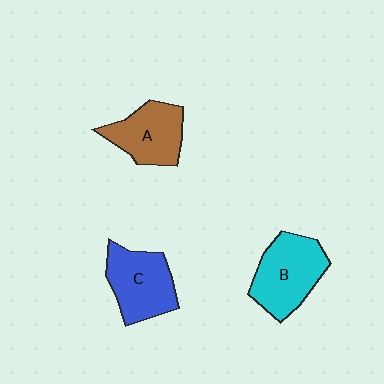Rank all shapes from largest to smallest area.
From largest to smallest: B (cyan), C (blue), A (brown).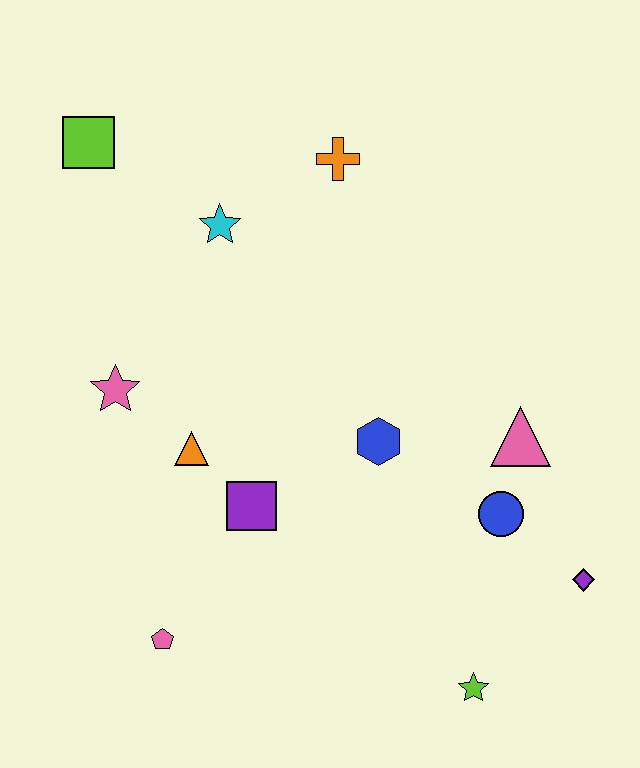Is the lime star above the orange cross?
No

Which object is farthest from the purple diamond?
The lime square is farthest from the purple diamond.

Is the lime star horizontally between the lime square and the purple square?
No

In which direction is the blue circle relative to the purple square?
The blue circle is to the right of the purple square.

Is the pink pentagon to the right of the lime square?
Yes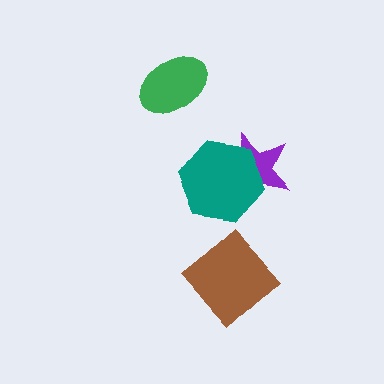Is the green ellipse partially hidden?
No, no other shape covers it.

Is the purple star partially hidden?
Yes, it is partially covered by another shape.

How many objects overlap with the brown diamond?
0 objects overlap with the brown diamond.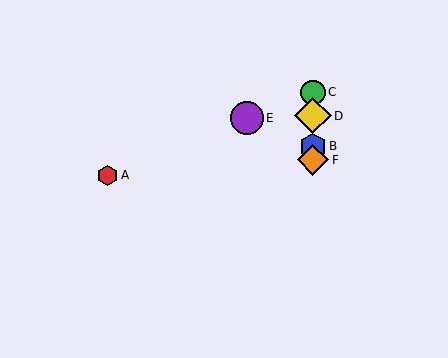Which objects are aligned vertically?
Objects B, C, D, F are aligned vertically.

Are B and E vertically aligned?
No, B is at x≈313 and E is at x≈247.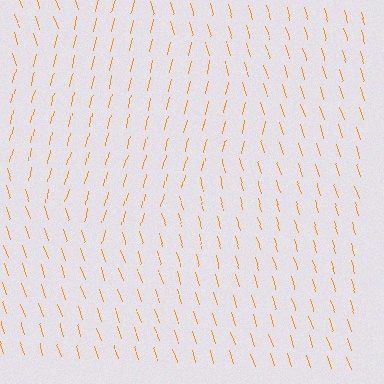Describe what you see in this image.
The image is filled with small orange line segments. A diamond region in the image has lines oriented differently from the surrounding lines, creating a visible texture boundary.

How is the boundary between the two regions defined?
The boundary is defined purely by a change in line orientation (approximately 31 degrees difference). All lines are the same color and thickness.